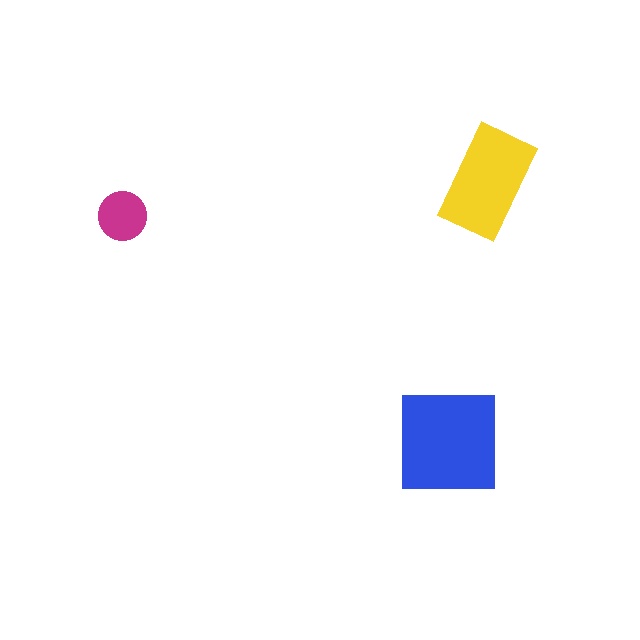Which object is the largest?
The blue square.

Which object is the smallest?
The magenta circle.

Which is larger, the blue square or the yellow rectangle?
The blue square.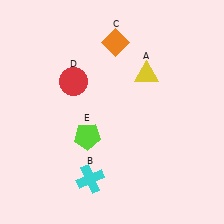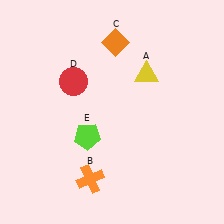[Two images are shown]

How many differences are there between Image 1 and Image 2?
There is 1 difference between the two images.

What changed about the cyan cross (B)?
In Image 1, B is cyan. In Image 2, it changed to orange.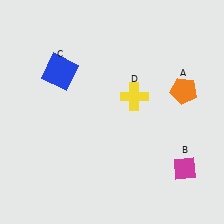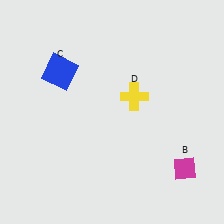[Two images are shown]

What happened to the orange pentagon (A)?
The orange pentagon (A) was removed in Image 2. It was in the top-right area of Image 1.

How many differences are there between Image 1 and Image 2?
There is 1 difference between the two images.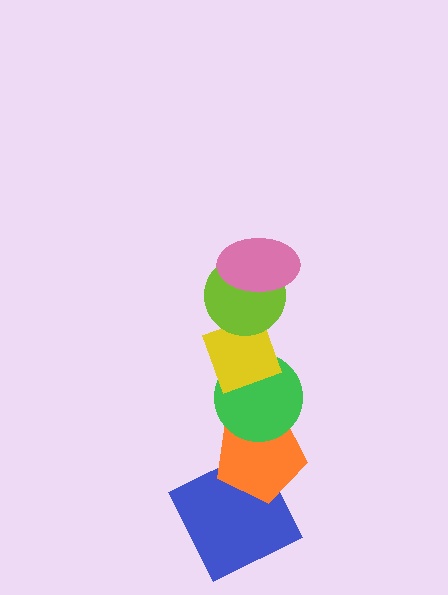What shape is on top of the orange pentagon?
The green circle is on top of the orange pentagon.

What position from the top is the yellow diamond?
The yellow diamond is 3rd from the top.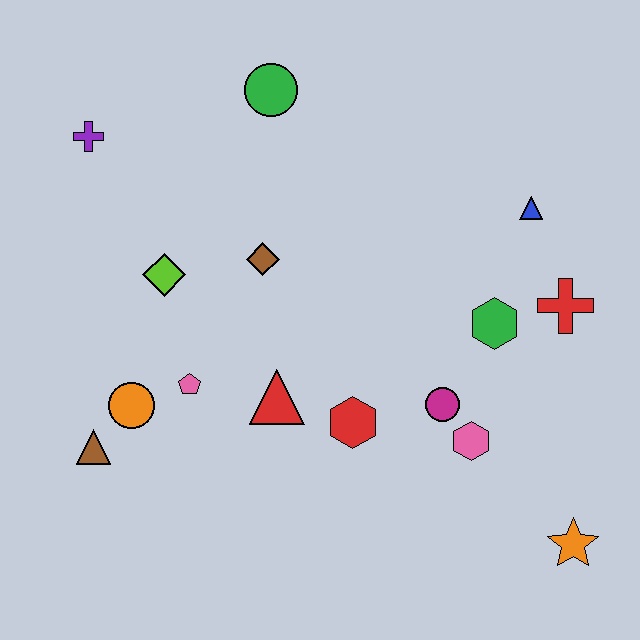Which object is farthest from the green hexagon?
The purple cross is farthest from the green hexagon.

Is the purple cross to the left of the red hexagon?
Yes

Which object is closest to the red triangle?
The red hexagon is closest to the red triangle.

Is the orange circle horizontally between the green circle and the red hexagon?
No